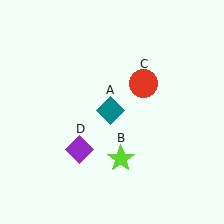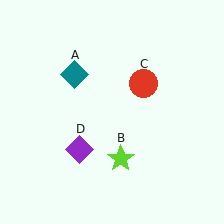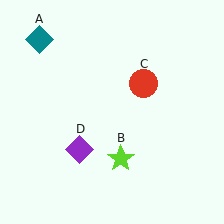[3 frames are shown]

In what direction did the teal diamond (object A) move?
The teal diamond (object A) moved up and to the left.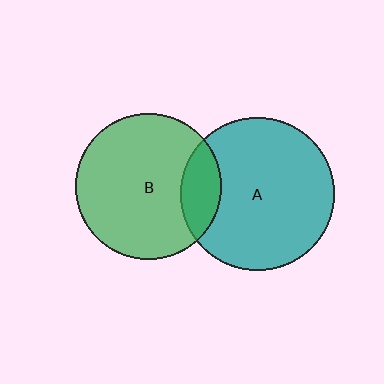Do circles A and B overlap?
Yes.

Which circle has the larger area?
Circle A (teal).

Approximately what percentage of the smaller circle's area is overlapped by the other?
Approximately 15%.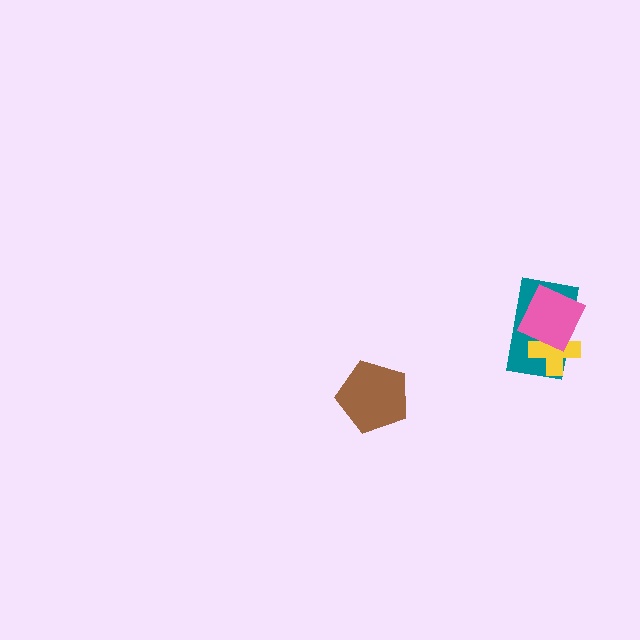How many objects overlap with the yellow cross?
2 objects overlap with the yellow cross.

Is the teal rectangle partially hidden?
Yes, it is partially covered by another shape.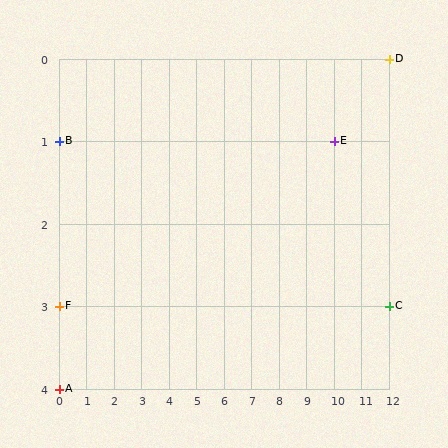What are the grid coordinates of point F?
Point F is at grid coordinates (0, 3).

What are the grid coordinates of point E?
Point E is at grid coordinates (10, 1).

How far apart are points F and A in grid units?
Points F and A are 1 row apart.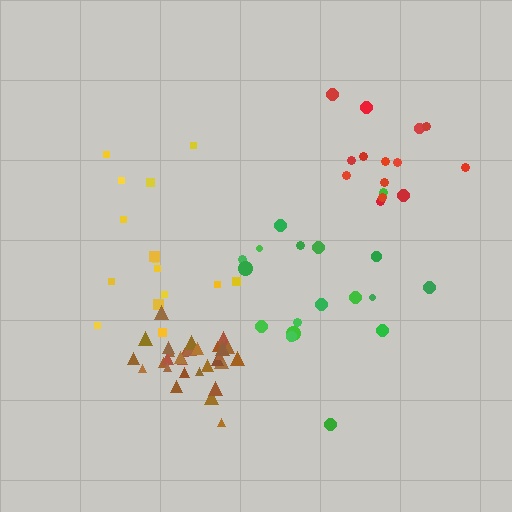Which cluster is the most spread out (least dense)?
Yellow.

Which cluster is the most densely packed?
Brown.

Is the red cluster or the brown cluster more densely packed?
Brown.